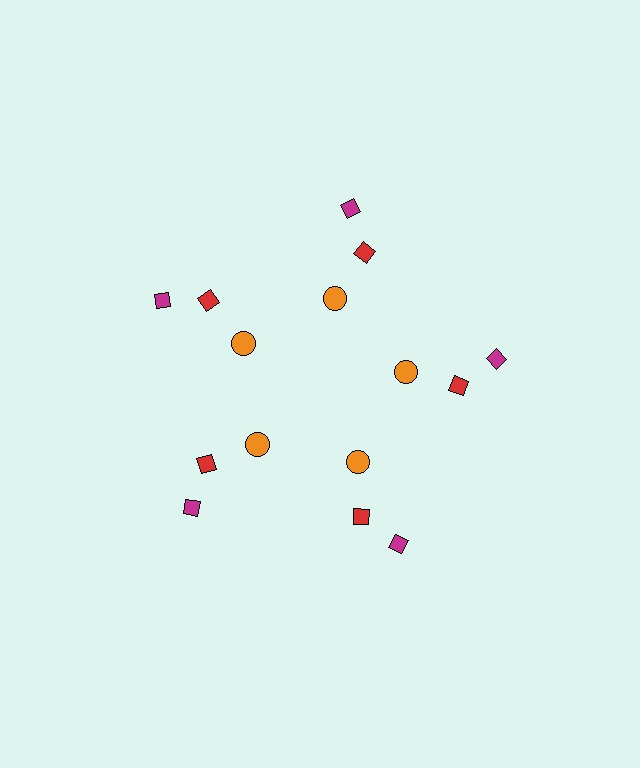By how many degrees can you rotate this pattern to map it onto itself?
The pattern maps onto itself every 72 degrees of rotation.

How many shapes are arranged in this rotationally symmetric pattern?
There are 15 shapes, arranged in 5 groups of 3.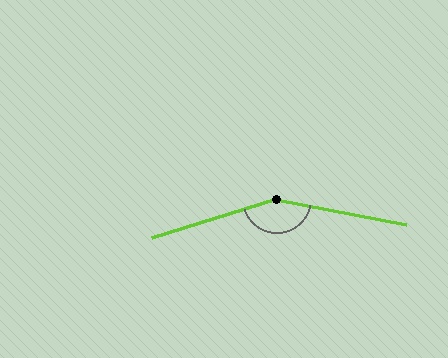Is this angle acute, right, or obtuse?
It is obtuse.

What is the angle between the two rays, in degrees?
Approximately 152 degrees.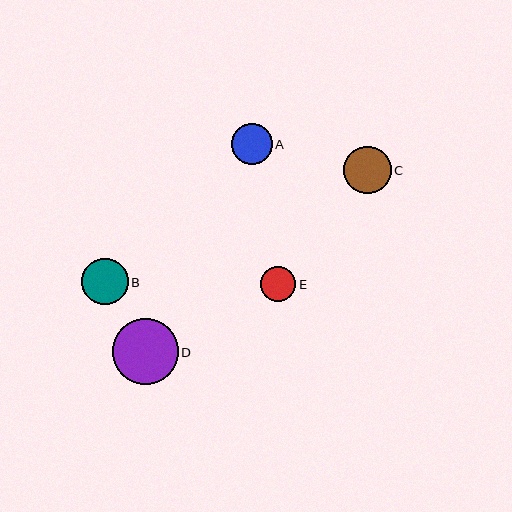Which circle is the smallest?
Circle E is the smallest with a size of approximately 36 pixels.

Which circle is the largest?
Circle D is the largest with a size of approximately 66 pixels.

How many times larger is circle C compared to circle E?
Circle C is approximately 1.3 times the size of circle E.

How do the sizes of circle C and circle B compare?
Circle C and circle B are approximately the same size.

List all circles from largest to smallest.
From largest to smallest: D, C, B, A, E.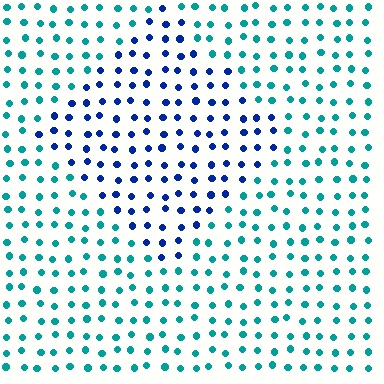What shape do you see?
I see a diamond.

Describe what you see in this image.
The image is filled with small teal elements in a uniform arrangement. A diamond-shaped region is visible where the elements are tinted to a slightly different hue, forming a subtle color boundary.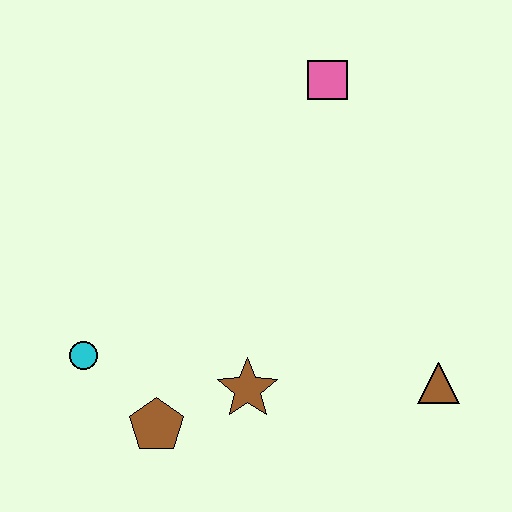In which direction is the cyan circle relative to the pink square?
The cyan circle is below the pink square.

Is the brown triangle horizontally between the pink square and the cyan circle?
No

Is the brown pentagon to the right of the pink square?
No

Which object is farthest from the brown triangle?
The cyan circle is farthest from the brown triangle.